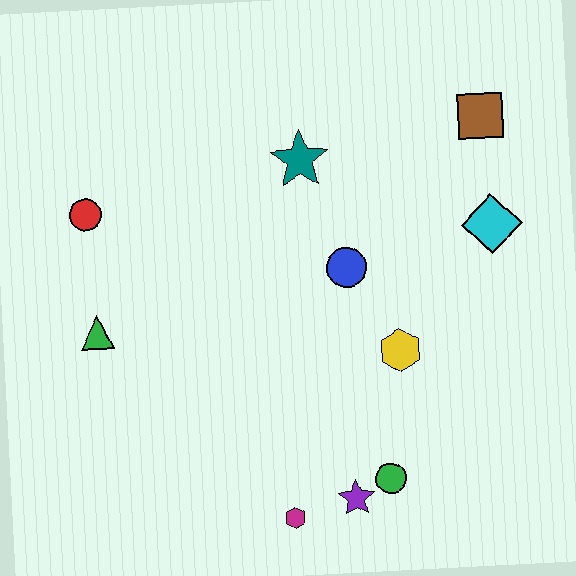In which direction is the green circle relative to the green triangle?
The green circle is to the right of the green triangle.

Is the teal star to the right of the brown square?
No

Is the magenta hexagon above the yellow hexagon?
No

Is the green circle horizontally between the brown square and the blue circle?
Yes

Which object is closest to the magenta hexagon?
The purple star is closest to the magenta hexagon.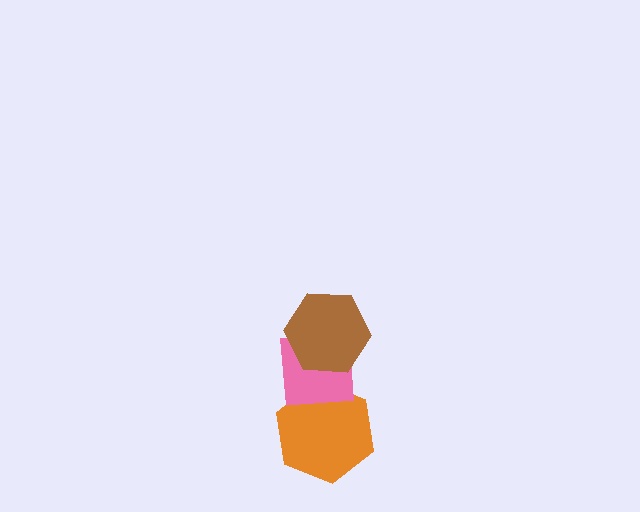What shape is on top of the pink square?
The brown hexagon is on top of the pink square.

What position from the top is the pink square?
The pink square is 2nd from the top.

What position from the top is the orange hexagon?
The orange hexagon is 3rd from the top.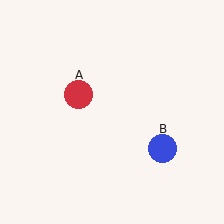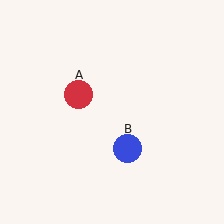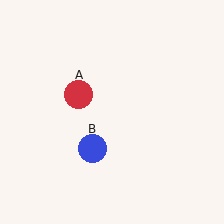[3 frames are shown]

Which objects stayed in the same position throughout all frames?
Red circle (object A) remained stationary.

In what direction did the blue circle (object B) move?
The blue circle (object B) moved left.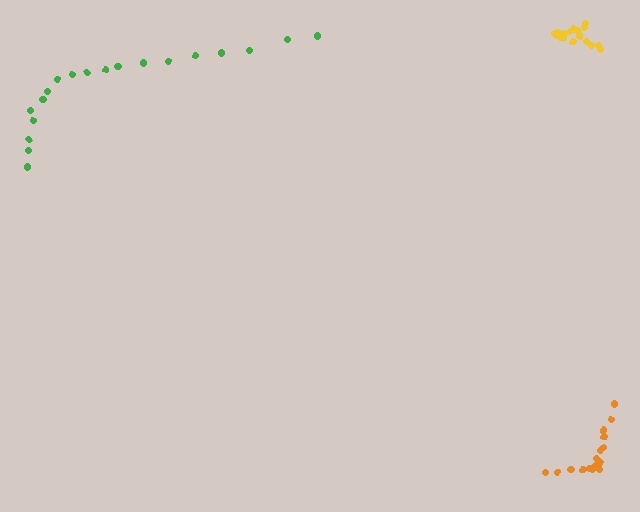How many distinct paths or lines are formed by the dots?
There are 3 distinct paths.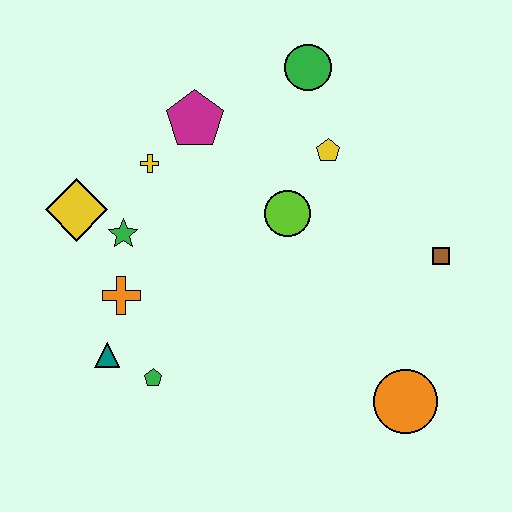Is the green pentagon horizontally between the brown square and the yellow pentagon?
No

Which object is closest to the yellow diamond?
The green star is closest to the yellow diamond.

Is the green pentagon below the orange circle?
No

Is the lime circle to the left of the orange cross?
No